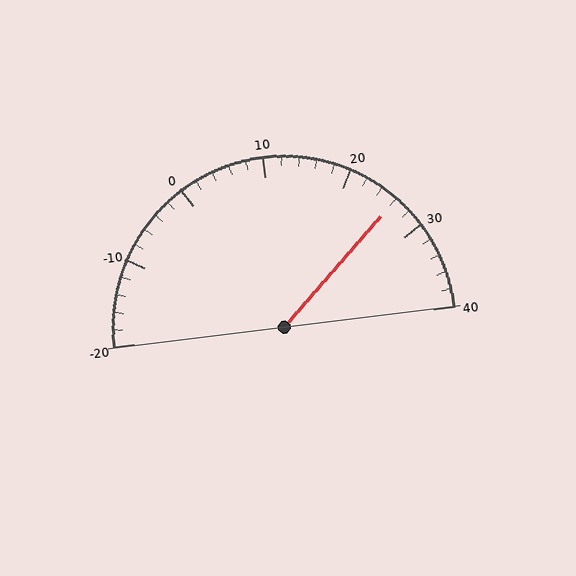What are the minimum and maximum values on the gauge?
The gauge ranges from -20 to 40.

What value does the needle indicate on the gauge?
The needle indicates approximately 26.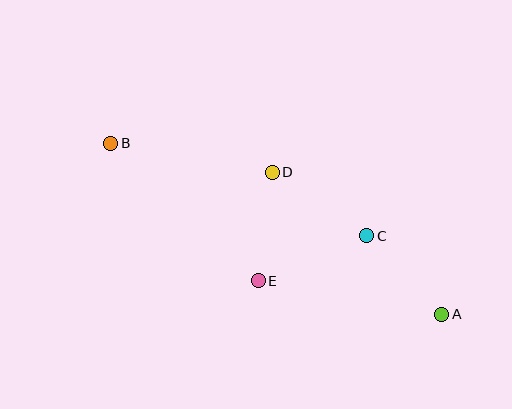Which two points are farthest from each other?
Points A and B are farthest from each other.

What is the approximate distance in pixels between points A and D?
The distance between A and D is approximately 221 pixels.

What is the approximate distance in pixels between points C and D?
The distance between C and D is approximately 114 pixels.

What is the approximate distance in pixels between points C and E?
The distance between C and E is approximately 118 pixels.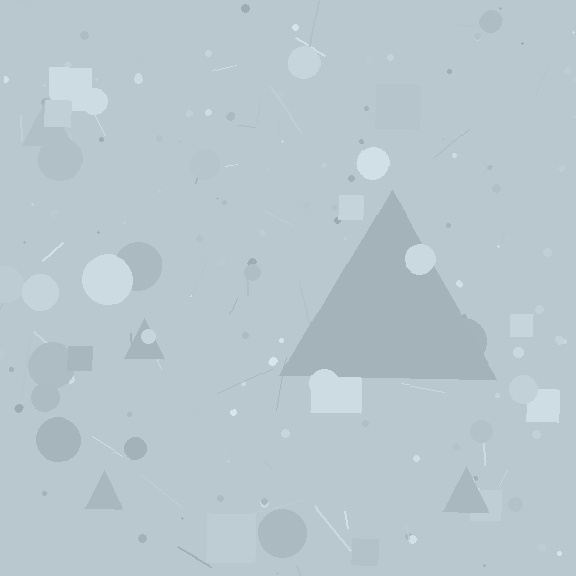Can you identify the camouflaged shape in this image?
The camouflaged shape is a triangle.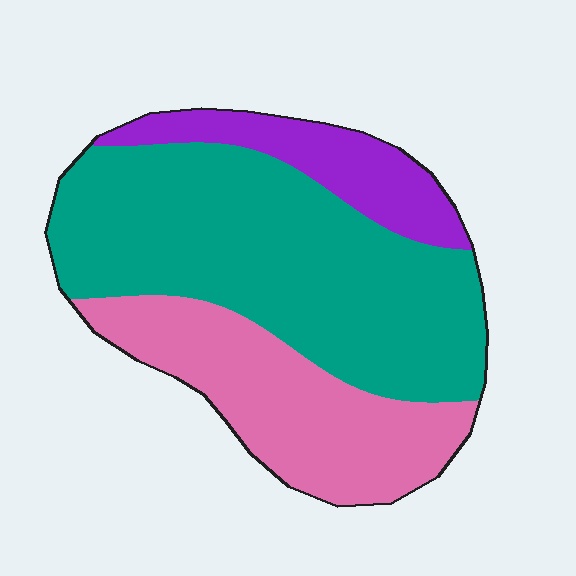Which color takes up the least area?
Purple, at roughly 15%.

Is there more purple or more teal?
Teal.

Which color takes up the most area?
Teal, at roughly 55%.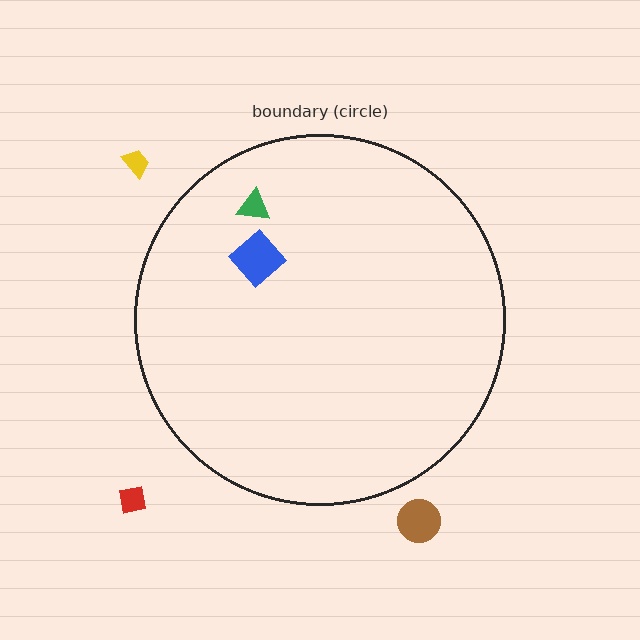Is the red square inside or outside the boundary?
Outside.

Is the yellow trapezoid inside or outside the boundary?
Outside.